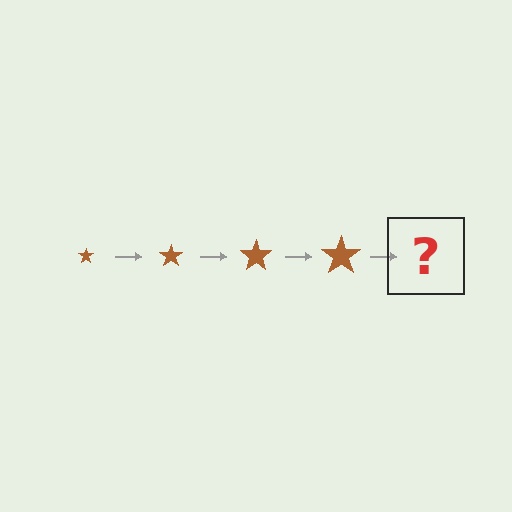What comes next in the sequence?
The next element should be a brown star, larger than the previous one.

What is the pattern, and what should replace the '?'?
The pattern is that the star gets progressively larger each step. The '?' should be a brown star, larger than the previous one.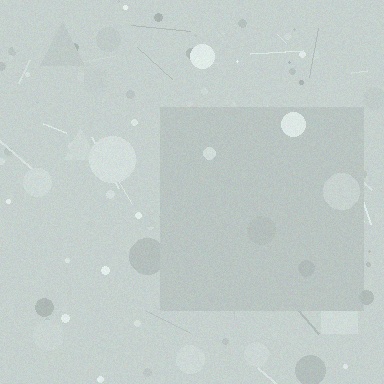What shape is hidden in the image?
A square is hidden in the image.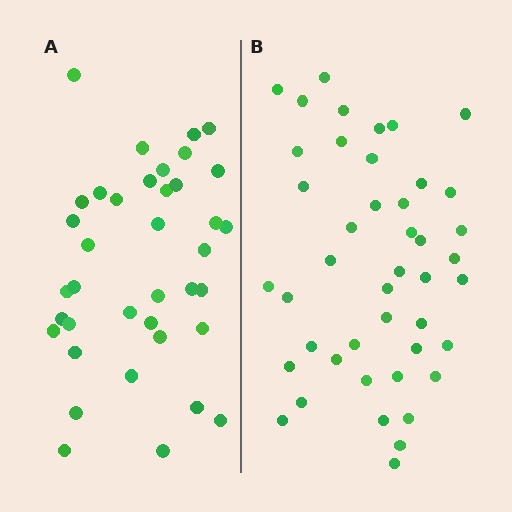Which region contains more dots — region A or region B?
Region B (the right region) has more dots.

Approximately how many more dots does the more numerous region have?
Region B has about 6 more dots than region A.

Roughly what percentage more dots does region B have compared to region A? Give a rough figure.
About 15% more.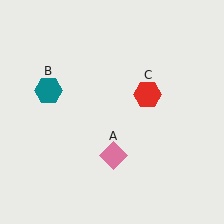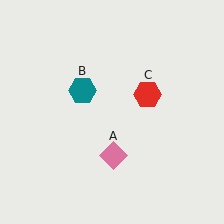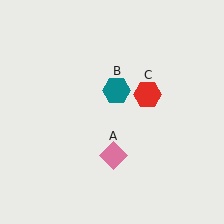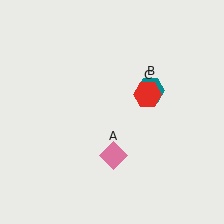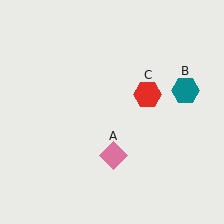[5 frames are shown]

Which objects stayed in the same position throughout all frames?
Pink diamond (object A) and red hexagon (object C) remained stationary.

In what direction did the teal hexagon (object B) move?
The teal hexagon (object B) moved right.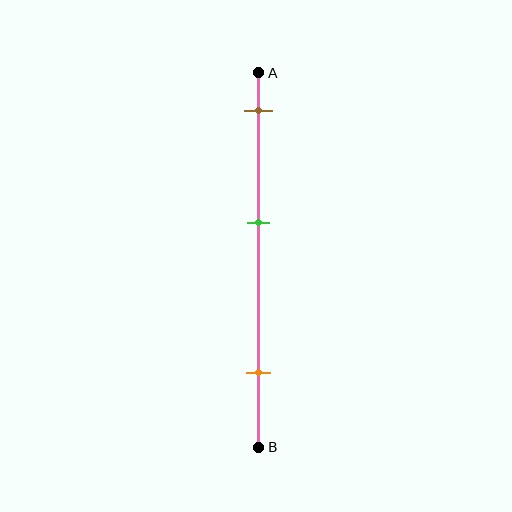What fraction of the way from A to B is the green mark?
The green mark is approximately 40% (0.4) of the way from A to B.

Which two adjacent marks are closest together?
The brown and green marks are the closest adjacent pair.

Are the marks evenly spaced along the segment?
Yes, the marks are approximately evenly spaced.